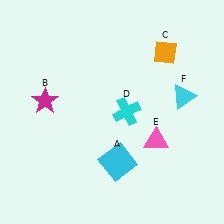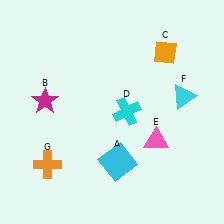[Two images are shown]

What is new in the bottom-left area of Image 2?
An orange cross (G) was added in the bottom-left area of Image 2.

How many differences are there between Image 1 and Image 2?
There is 1 difference between the two images.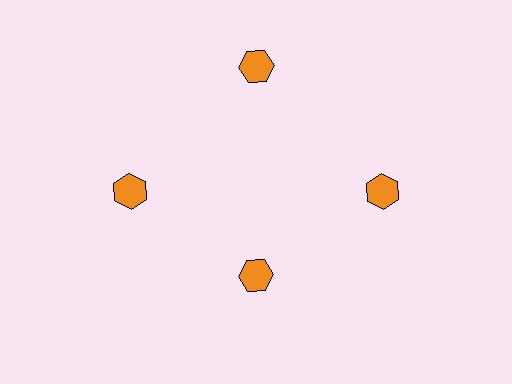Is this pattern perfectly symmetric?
No. The 4 orange hexagons are arranged in a ring, but one element near the 6 o'clock position is pulled inward toward the center, breaking the 4-fold rotational symmetry.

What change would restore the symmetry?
The symmetry would be restored by moving it outward, back onto the ring so that all 4 hexagons sit at equal angles and equal distance from the center.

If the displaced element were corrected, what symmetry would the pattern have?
It would have 4-fold rotational symmetry — the pattern would map onto itself every 90 degrees.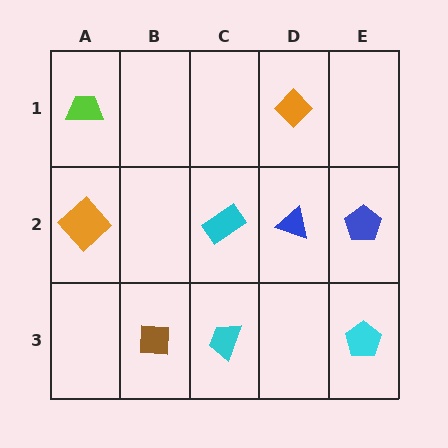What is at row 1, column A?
A lime trapezoid.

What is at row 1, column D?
An orange diamond.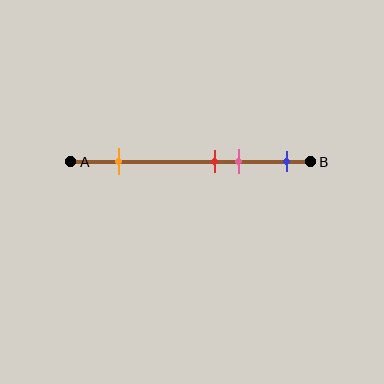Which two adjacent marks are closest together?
The red and pink marks are the closest adjacent pair.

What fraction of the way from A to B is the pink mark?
The pink mark is approximately 70% (0.7) of the way from A to B.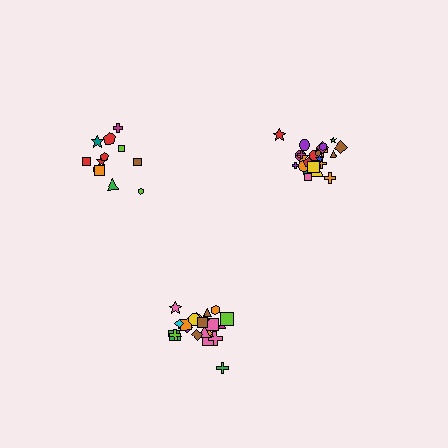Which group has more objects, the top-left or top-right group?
The top-right group.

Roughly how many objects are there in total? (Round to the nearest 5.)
Roughly 60 objects in total.